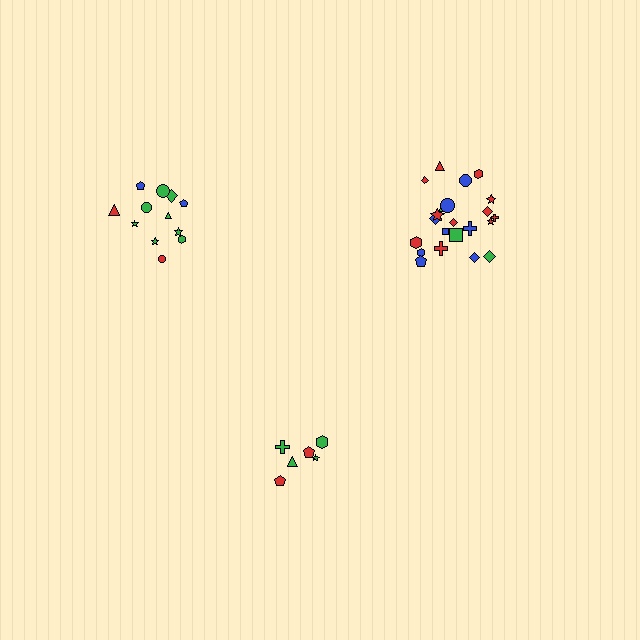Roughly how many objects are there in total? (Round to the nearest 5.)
Roughly 40 objects in total.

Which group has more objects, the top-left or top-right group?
The top-right group.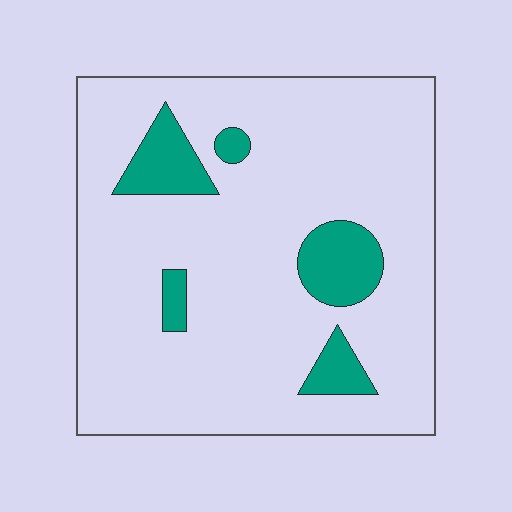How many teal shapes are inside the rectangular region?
5.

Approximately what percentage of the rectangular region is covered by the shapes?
Approximately 15%.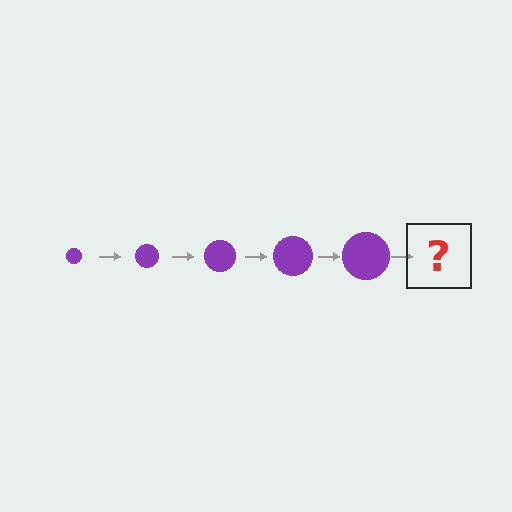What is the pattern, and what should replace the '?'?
The pattern is that the circle gets progressively larger each step. The '?' should be a purple circle, larger than the previous one.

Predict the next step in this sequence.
The next step is a purple circle, larger than the previous one.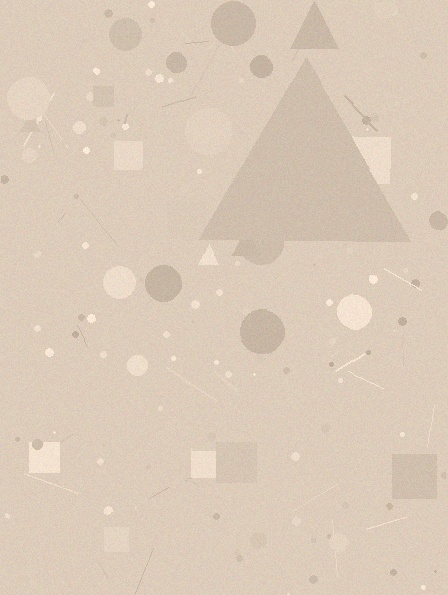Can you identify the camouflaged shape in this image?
The camouflaged shape is a triangle.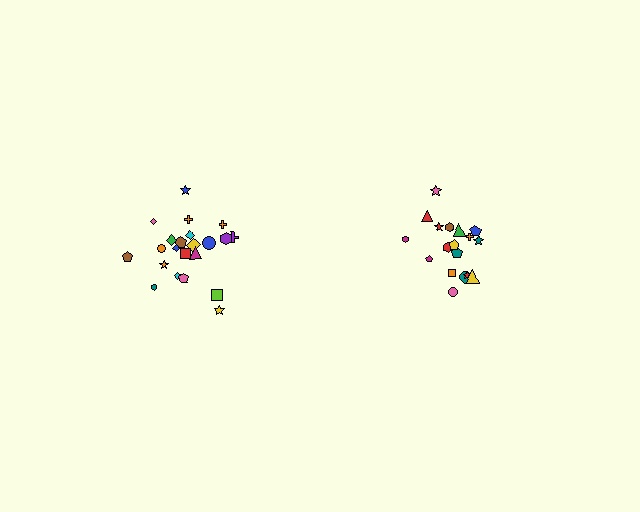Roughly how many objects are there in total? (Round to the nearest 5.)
Roughly 40 objects in total.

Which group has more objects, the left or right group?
The left group.